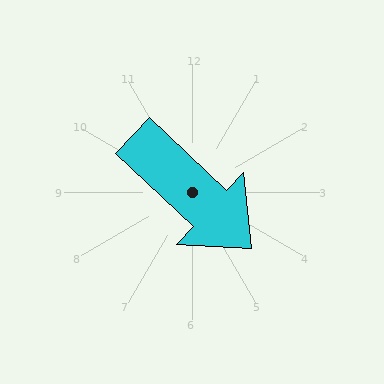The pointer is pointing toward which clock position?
Roughly 4 o'clock.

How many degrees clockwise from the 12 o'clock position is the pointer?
Approximately 133 degrees.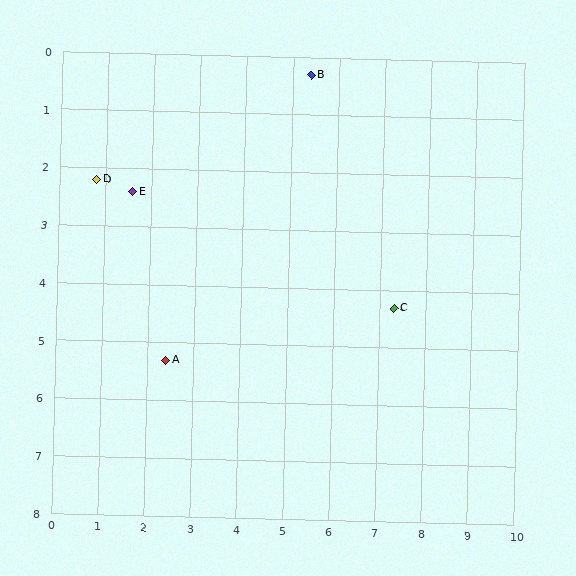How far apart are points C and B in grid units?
Points C and B are about 4.4 grid units apart.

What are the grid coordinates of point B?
Point B is at approximately (5.4, 0.3).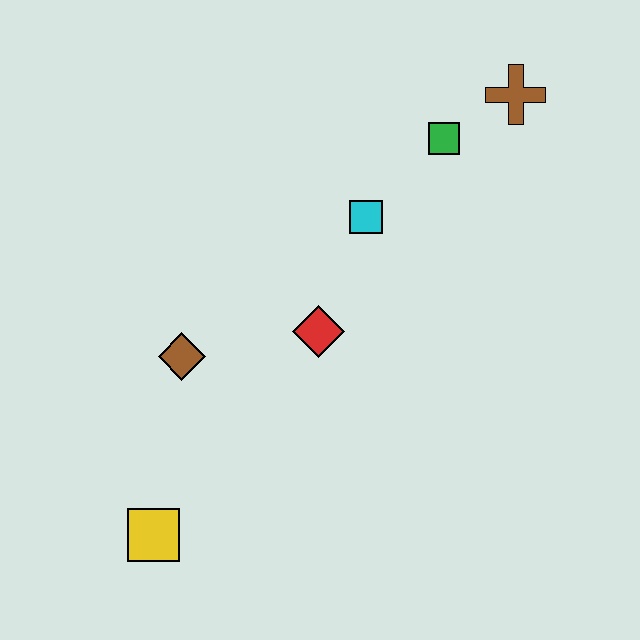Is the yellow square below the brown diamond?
Yes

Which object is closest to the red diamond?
The cyan square is closest to the red diamond.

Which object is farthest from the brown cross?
The yellow square is farthest from the brown cross.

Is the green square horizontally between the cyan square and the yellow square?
No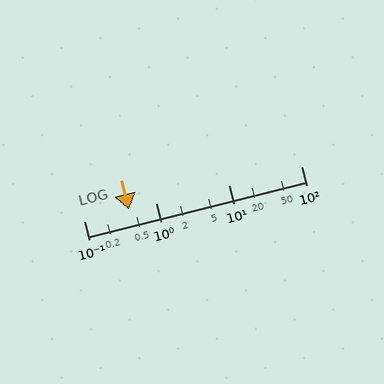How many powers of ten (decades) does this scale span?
The scale spans 3 decades, from 0.1 to 100.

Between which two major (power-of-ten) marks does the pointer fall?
The pointer is between 0.1 and 1.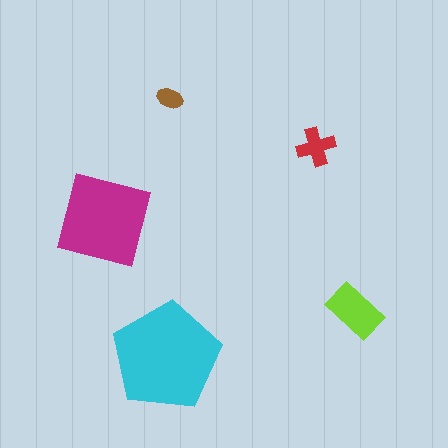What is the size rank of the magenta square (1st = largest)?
2nd.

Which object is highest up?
The brown ellipse is topmost.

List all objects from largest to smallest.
The cyan pentagon, the magenta square, the lime rectangle, the red cross, the brown ellipse.